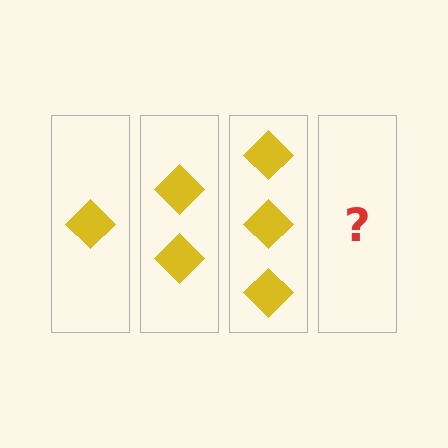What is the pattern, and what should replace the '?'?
The pattern is that each step adds one more diamond. The '?' should be 4 diamonds.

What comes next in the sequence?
The next element should be 4 diamonds.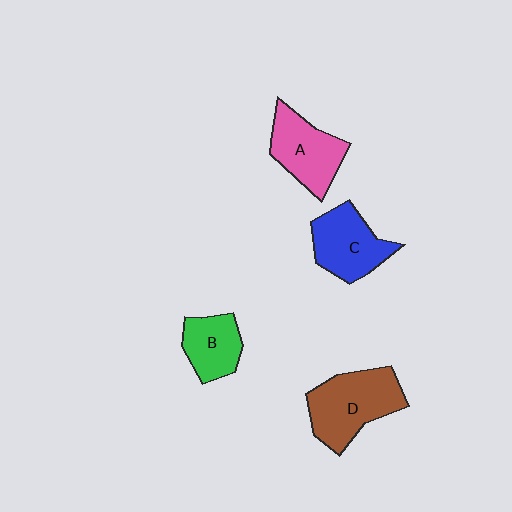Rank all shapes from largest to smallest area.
From largest to smallest: D (brown), A (pink), C (blue), B (green).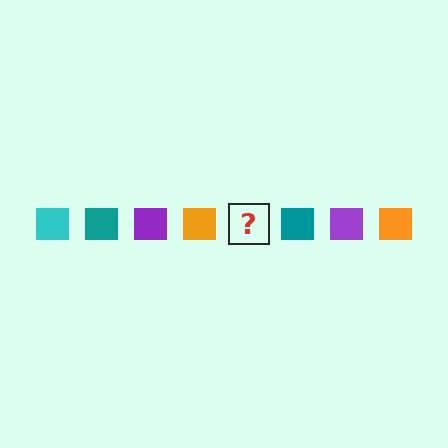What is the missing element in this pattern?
The missing element is a cyan square.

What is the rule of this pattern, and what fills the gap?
The rule is that the pattern cycles through cyan, teal, purple, orange squares. The gap should be filled with a cyan square.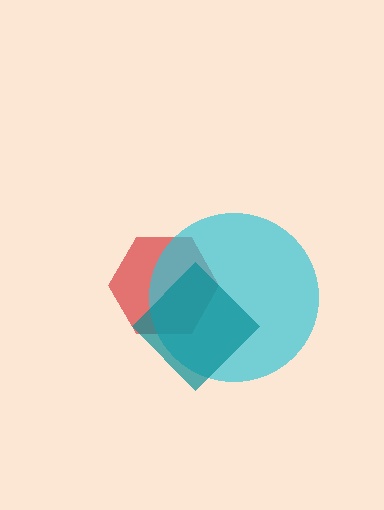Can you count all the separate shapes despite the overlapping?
Yes, there are 3 separate shapes.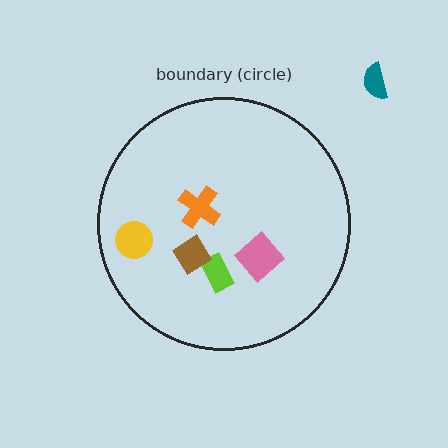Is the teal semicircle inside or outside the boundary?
Outside.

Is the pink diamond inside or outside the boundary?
Inside.